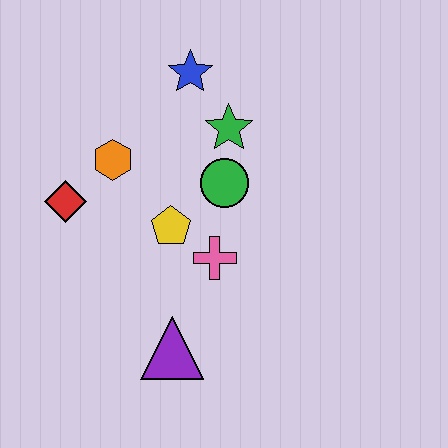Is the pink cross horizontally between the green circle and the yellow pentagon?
Yes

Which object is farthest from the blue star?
The purple triangle is farthest from the blue star.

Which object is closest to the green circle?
The green star is closest to the green circle.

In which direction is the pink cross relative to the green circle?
The pink cross is below the green circle.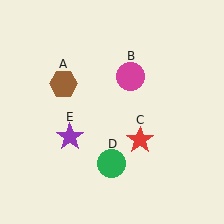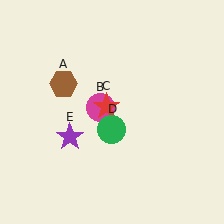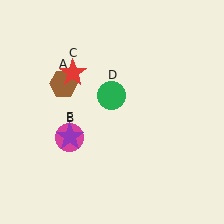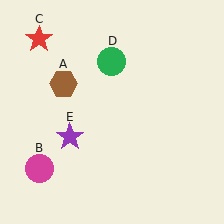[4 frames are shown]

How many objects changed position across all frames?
3 objects changed position: magenta circle (object B), red star (object C), green circle (object D).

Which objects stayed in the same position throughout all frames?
Brown hexagon (object A) and purple star (object E) remained stationary.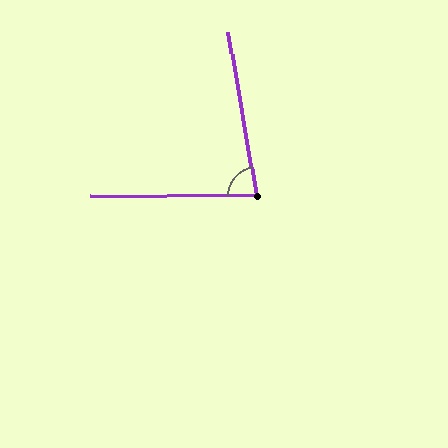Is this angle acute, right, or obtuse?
It is acute.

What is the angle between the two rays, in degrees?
Approximately 80 degrees.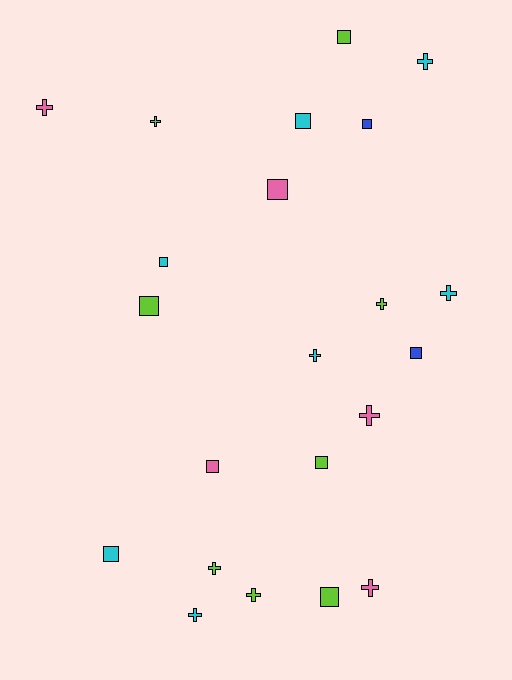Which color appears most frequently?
Lime, with 8 objects.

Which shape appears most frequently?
Cross, with 11 objects.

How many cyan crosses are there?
There are 4 cyan crosses.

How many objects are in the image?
There are 22 objects.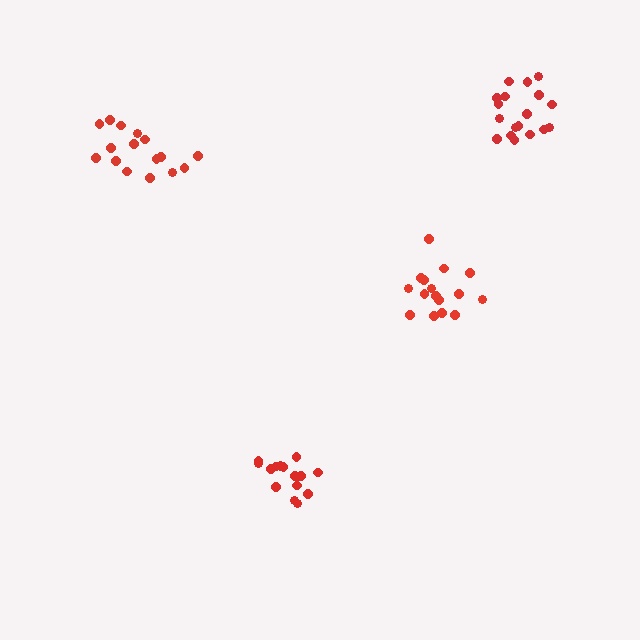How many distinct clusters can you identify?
There are 4 distinct clusters.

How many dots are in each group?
Group 1: 16 dots, Group 2: 16 dots, Group 3: 16 dots, Group 4: 18 dots (66 total).